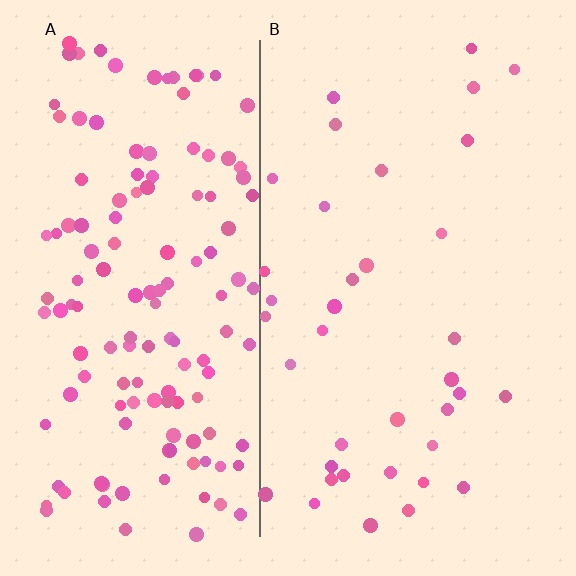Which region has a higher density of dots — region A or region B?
A (the left).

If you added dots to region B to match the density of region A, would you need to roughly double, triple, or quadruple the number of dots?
Approximately quadruple.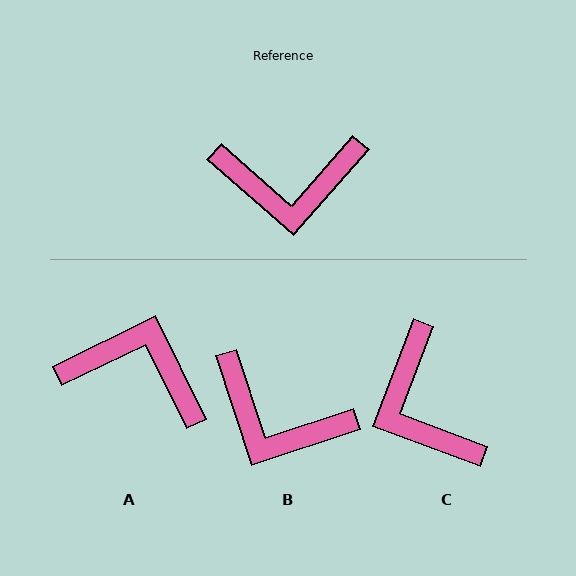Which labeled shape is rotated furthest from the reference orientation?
A, about 157 degrees away.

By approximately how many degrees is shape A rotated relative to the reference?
Approximately 157 degrees counter-clockwise.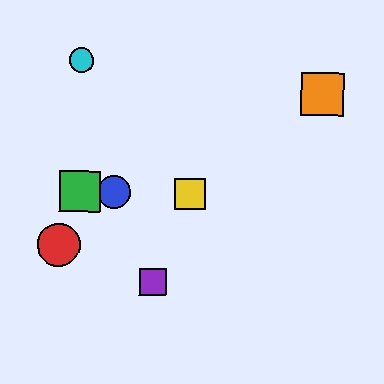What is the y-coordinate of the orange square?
The orange square is at y≈94.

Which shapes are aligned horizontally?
The blue circle, the green square, the yellow square are aligned horizontally.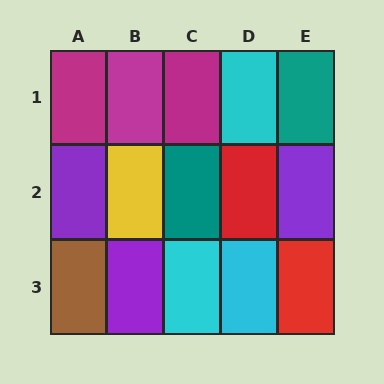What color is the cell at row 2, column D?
Red.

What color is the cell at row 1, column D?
Cyan.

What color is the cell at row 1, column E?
Teal.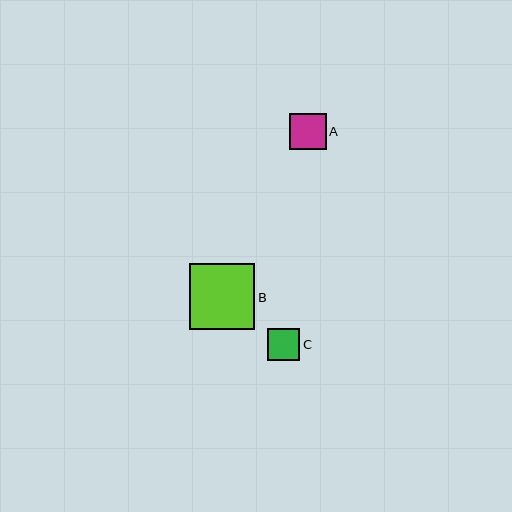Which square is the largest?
Square B is the largest with a size of approximately 65 pixels.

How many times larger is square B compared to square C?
Square B is approximately 2.0 times the size of square C.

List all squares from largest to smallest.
From largest to smallest: B, A, C.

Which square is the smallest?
Square C is the smallest with a size of approximately 32 pixels.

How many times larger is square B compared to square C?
Square B is approximately 2.0 times the size of square C.